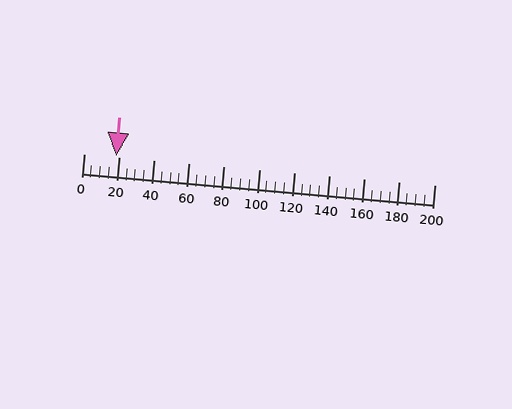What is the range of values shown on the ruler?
The ruler shows values from 0 to 200.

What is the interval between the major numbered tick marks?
The major tick marks are spaced 20 units apart.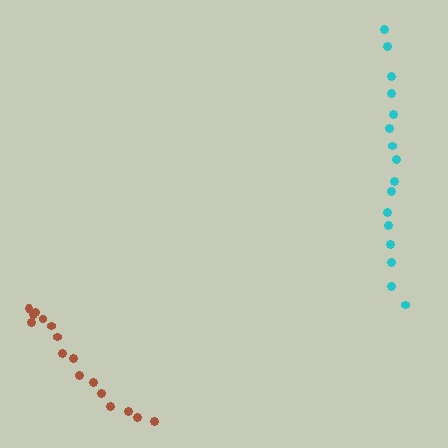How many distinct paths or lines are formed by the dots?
There are 2 distinct paths.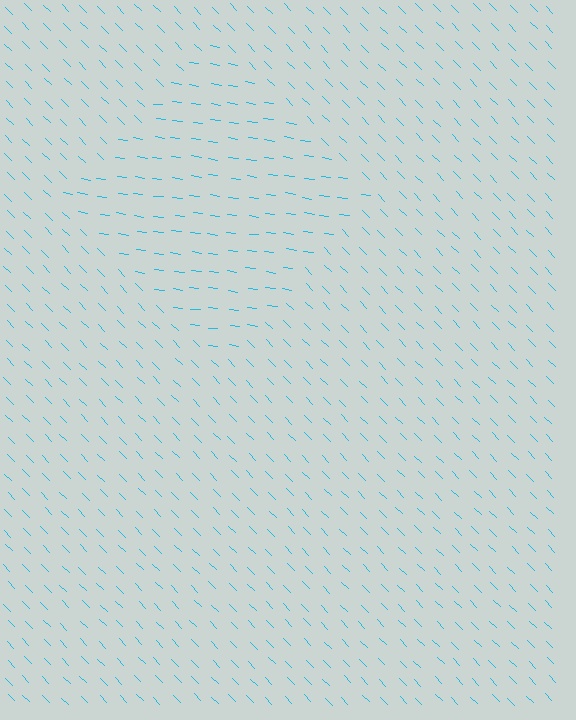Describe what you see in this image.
The image is filled with small cyan line segments. A diamond region in the image has lines oriented differently from the surrounding lines, creating a visible texture boundary.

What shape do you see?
I see a diamond.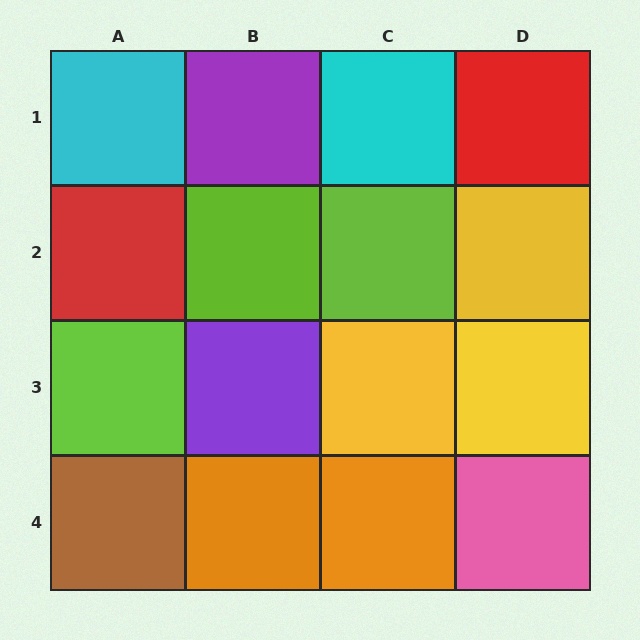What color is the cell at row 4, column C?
Orange.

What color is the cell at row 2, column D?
Yellow.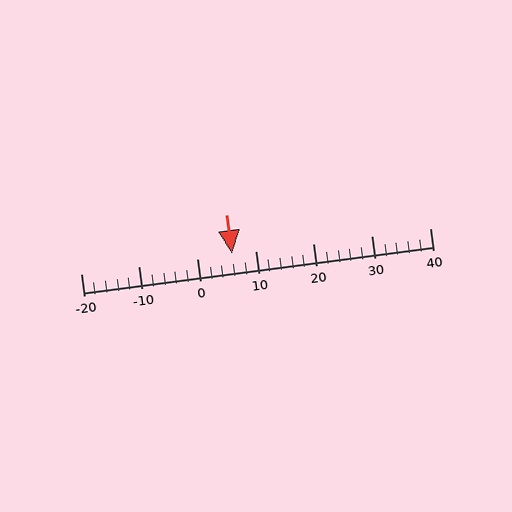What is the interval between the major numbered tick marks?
The major tick marks are spaced 10 units apart.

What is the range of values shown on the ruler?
The ruler shows values from -20 to 40.